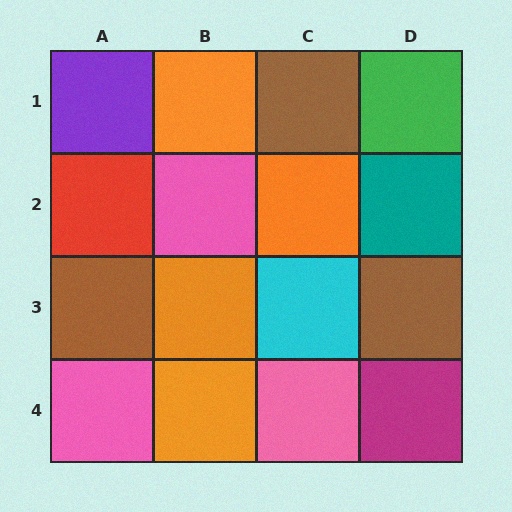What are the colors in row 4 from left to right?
Pink, orange, pink, magenta.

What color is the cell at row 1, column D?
Green.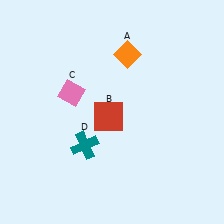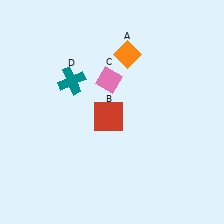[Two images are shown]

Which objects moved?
The objects that moved are: the pink diamond (C), the teal cross (D).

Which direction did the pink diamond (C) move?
The pink diamond (C) moved right.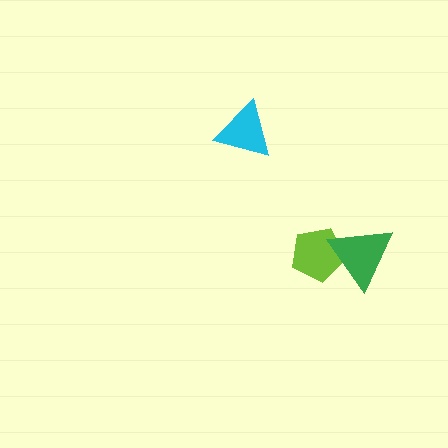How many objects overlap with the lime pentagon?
1 object overlaps with the lime pentagon.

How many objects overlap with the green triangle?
1 object overlaps with the green triangle.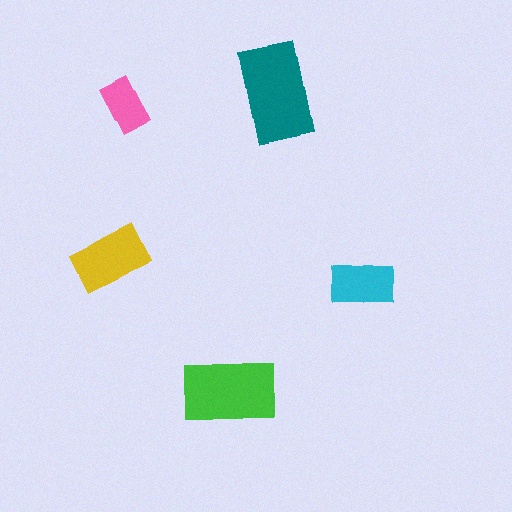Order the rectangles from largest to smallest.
the teal one, the green one, the yellow one, the cyan one, the pink one.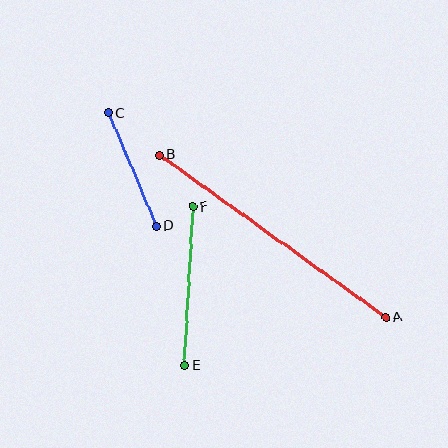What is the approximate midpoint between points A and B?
The midpoint is at approximately (273, 236) pixels.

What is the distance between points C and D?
The distance is approximately 123 pixels.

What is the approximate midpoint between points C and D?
The midpoint is at approximately (132, 169) pixels.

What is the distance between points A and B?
The distance is approximately 278 pixels.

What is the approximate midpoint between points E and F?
The midpoint is at approximately (189, 286) pixels.